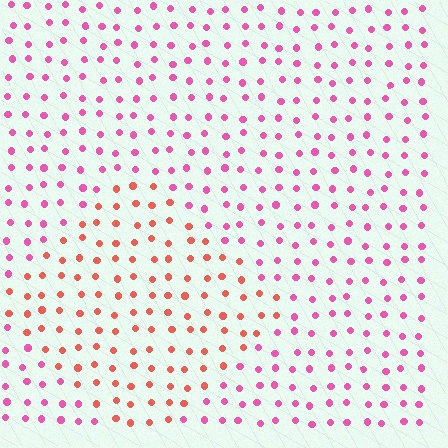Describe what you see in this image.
The image is filled with small pink elements in a uniform arrangement. A diamond-shaped region is visible where the elements are tinted to a slightly different hue, forming a subtle color boundary.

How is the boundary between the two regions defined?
The boundary is defined purely by a slight shift in hue (about 40 degrees). Spacing, size, and orientation are identical on both sides.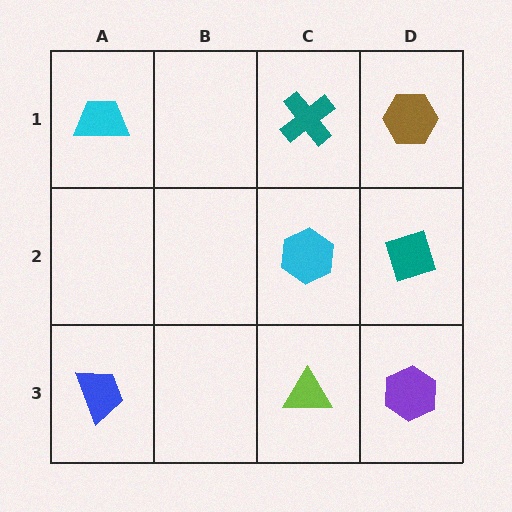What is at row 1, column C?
A teal cross.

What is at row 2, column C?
A cyan hexagon.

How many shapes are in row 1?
3 shapes.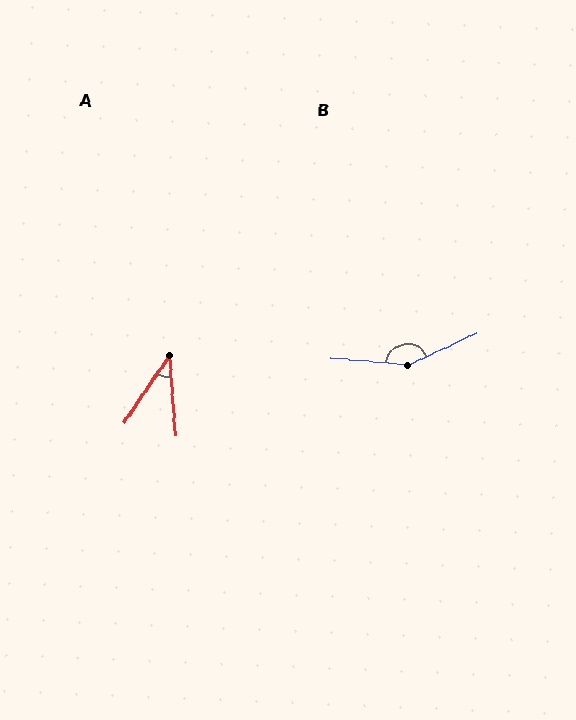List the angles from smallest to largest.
A (38°), B (150°).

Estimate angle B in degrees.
Approximately 150 degrees.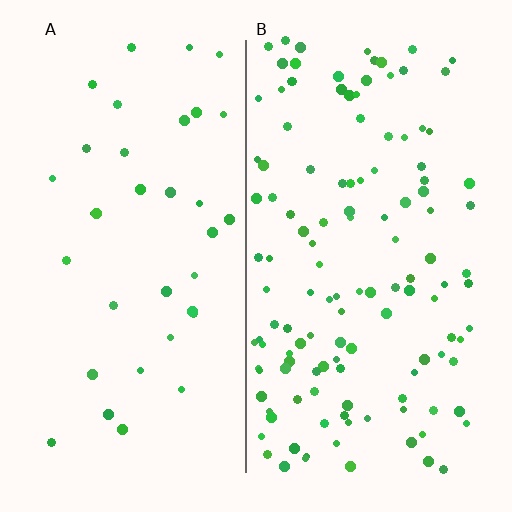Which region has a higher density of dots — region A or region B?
B (the right).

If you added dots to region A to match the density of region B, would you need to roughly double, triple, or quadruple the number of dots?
Approximately quadruple.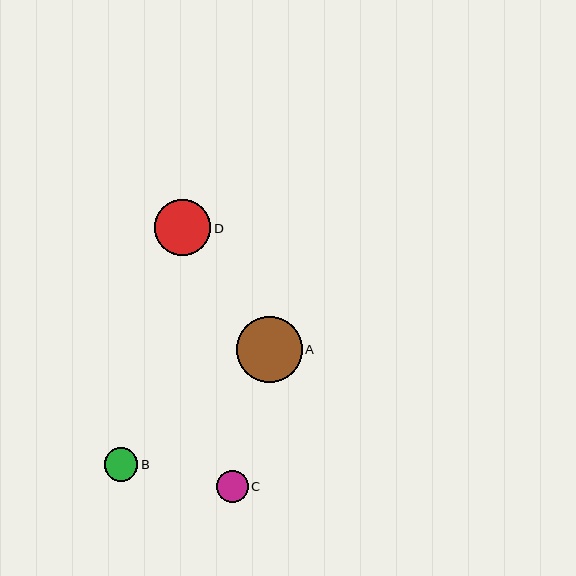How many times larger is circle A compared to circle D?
Circle A is approximately 1.2 times the size of circle D.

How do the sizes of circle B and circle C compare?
Circle B and circle C are approximately the same size.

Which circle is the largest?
Circle A is the largest with a size of approximately 66 pixels.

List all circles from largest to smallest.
From largest to smallest: A, D, B, C.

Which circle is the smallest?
Circle C is the smallest with a size of approximately 32 pixels.